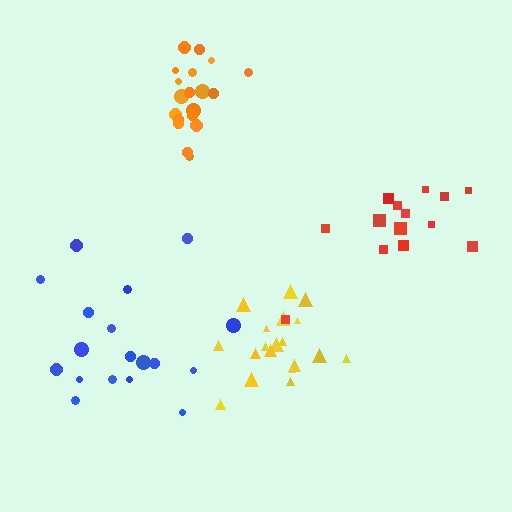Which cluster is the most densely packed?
Yellow.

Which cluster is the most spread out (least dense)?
Blue.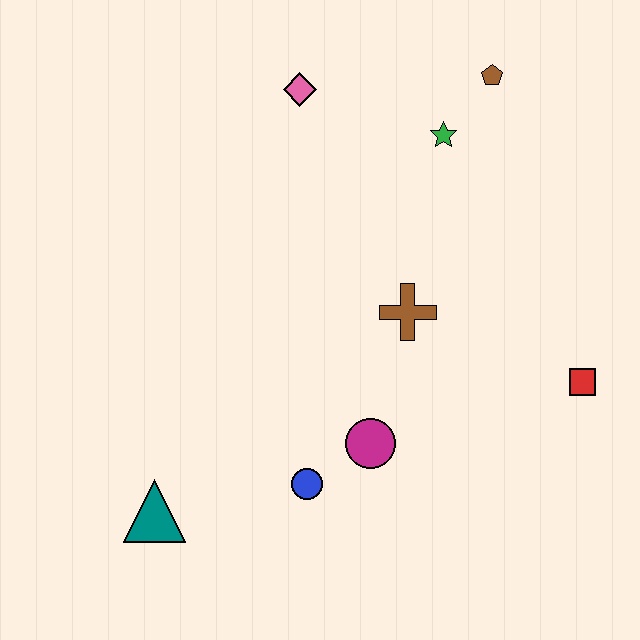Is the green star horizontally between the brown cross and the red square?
Yes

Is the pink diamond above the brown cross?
Yes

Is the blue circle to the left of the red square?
Yes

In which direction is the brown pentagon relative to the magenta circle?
The brown pentagon is above the magenta circle.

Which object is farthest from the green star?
The teal triangle is farthest from the green star.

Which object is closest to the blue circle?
The magenta circle is closest to the blue circle.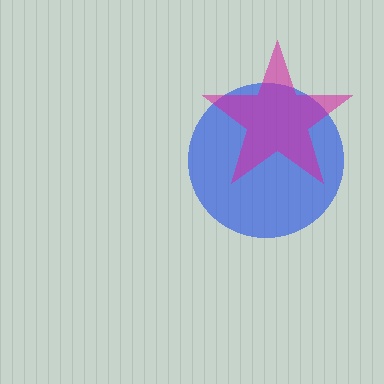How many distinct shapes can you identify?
There are 2 distinct shapes: a blue circle, a magenta star.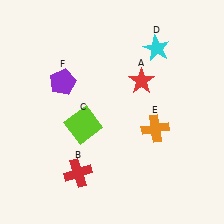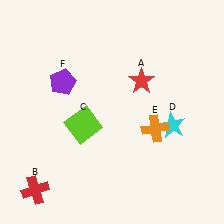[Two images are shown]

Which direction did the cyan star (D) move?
The cyan star (D) moved down.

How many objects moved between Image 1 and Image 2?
2 objects moved between the two images.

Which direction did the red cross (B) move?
The red cross (B) moved left.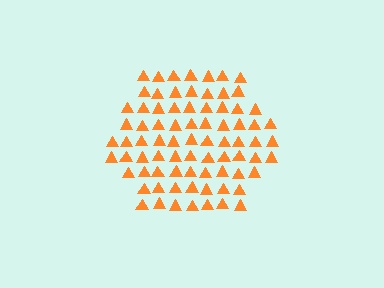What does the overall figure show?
The overall figure shows a hexagon.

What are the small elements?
The small elements are triangles.